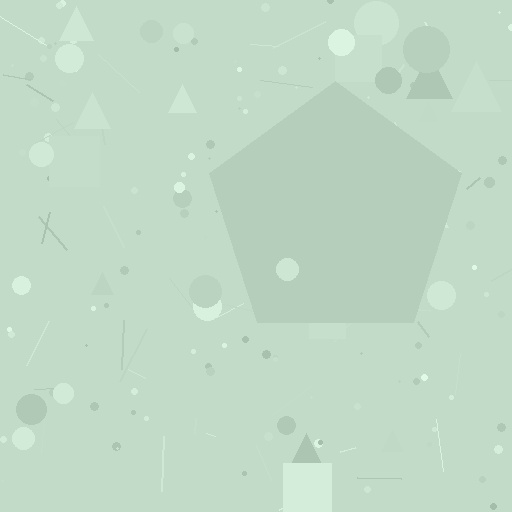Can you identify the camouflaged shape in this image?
The camouflaged shape is a pentagon.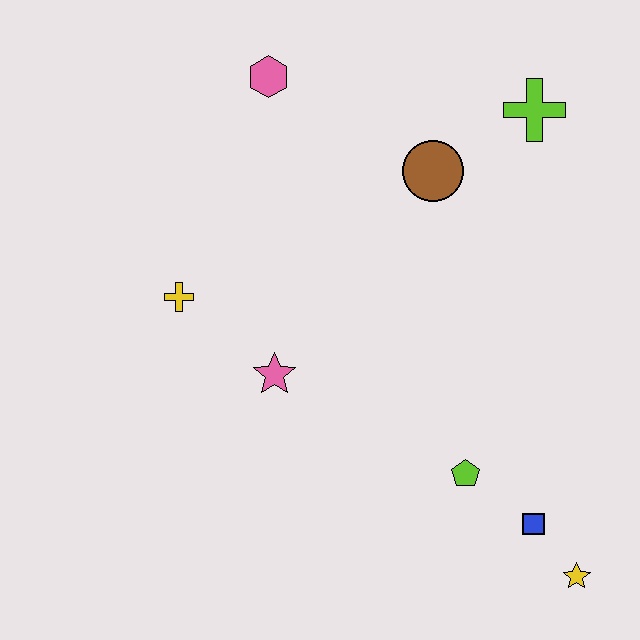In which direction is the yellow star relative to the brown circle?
The yellow star is below the brown circle.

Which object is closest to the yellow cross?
The pink star is closest to the yellow cross.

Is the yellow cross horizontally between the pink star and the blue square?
No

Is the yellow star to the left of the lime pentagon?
No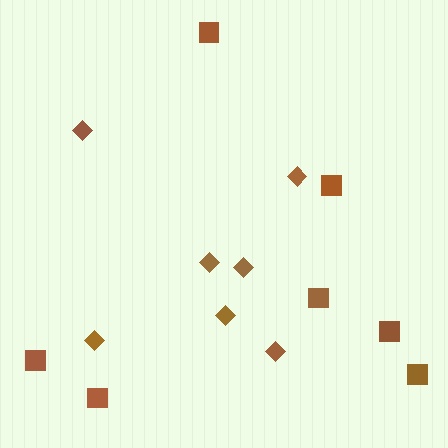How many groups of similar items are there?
There are 2 groups: one group of diamonds (7) and one group of squares (7).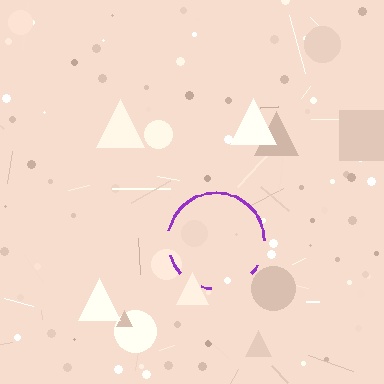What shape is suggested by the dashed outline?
The dashed outline suggests a circle.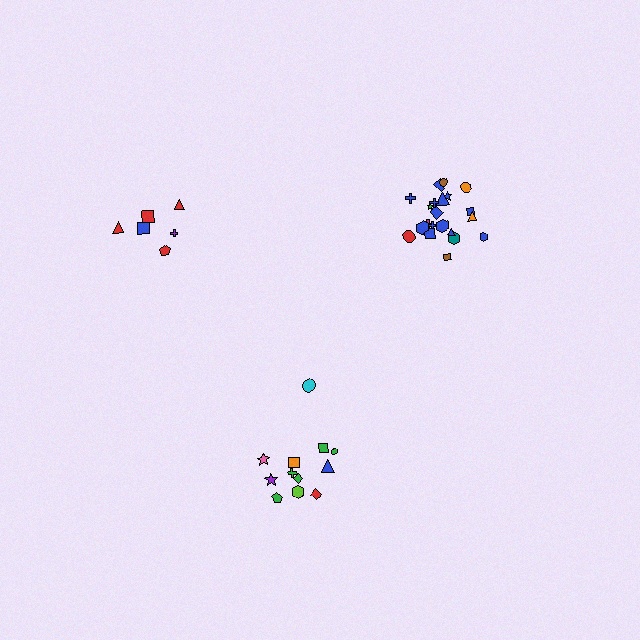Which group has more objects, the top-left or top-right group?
The top-right group.